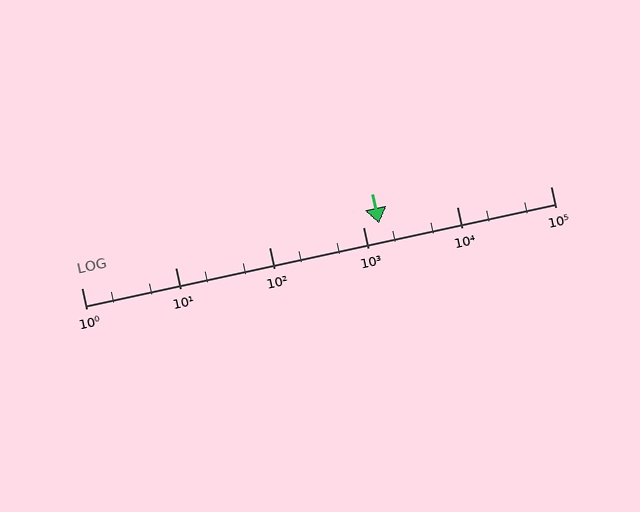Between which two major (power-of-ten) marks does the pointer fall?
The pointer is between 1000 and 10000.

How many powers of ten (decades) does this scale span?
The scale spans 5 decades, from 1 to 100000.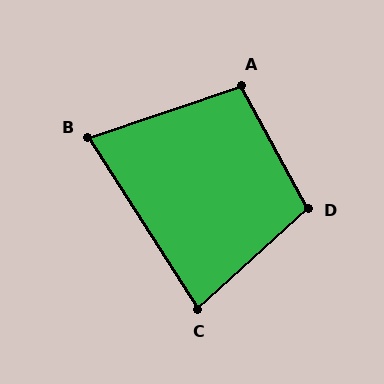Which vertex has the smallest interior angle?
B, at approximately 76 degrees.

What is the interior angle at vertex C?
Approximately 80 degrees (acute).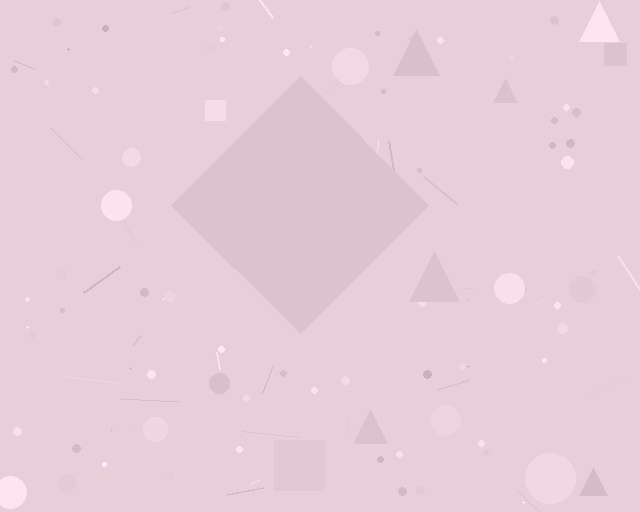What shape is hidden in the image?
A diamond is hidden in the image.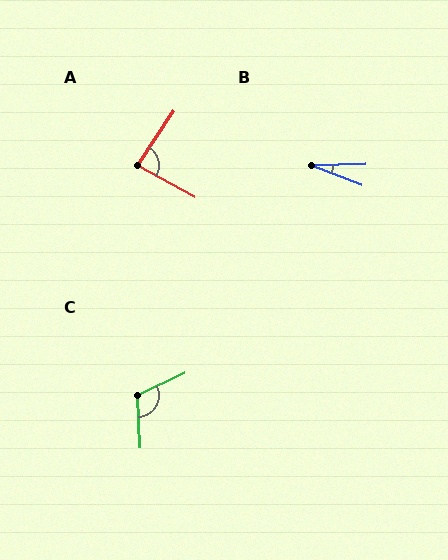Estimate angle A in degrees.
Approximately 85 degrees.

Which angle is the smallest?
B, at approximately 22 degrees.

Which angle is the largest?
C, at approximately 113 degrees.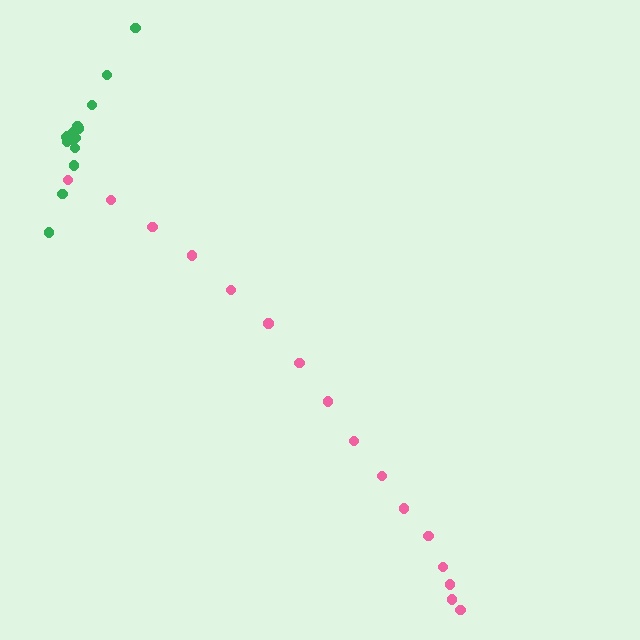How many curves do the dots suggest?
There are 2 distinct paths.